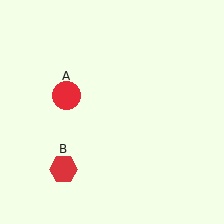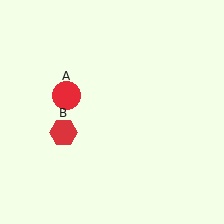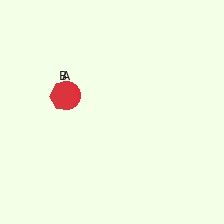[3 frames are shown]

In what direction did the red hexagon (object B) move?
The red hexagon (object B) moved up.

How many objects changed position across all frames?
1 object changed position: red hexagon (object B).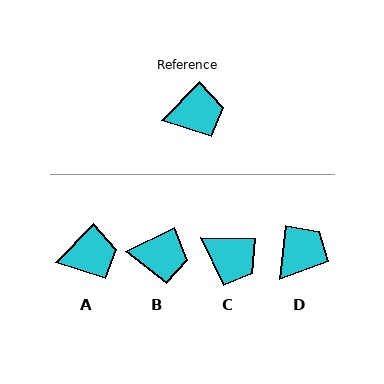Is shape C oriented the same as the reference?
No, it is off by about 47 degrees.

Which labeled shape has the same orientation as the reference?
A.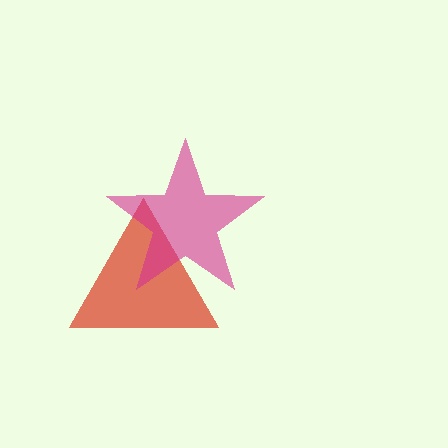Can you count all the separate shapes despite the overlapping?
Yes, there are 2 separate shapes.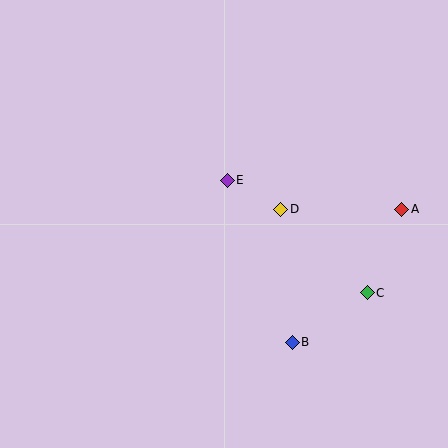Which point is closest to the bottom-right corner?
Point C is closest to the bottom-right corner.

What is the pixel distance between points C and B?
The distance between C and B is 90 pixels.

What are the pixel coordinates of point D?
Point D is at (281, 209).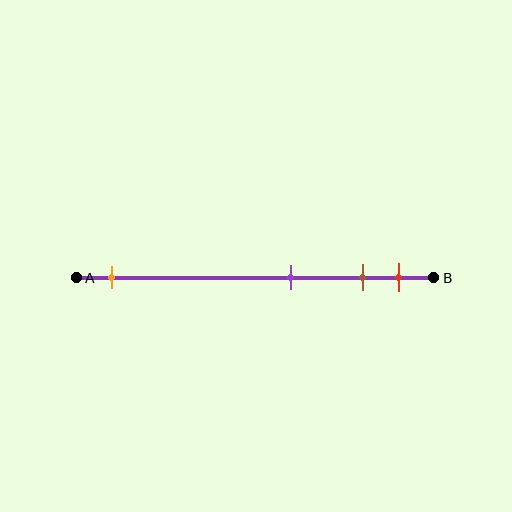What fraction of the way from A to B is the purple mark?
The purple mark is approximately 60% (0.6) of the way from A to B.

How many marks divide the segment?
There are 4 marks dividing the segment.